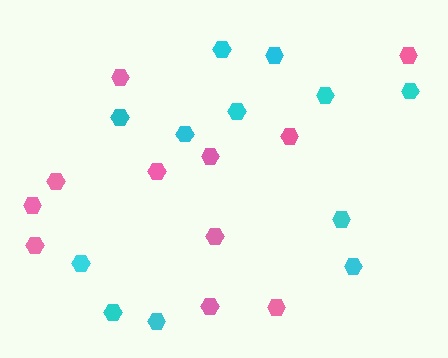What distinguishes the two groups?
There are 2 groups: one group of pink hexagons (11) and one group of cyan hexagons (12).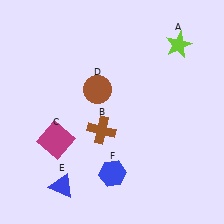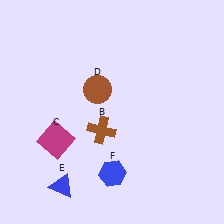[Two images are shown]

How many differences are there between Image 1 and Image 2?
There is 1 difference between the two images.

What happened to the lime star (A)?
The lime star (A) was removed in Image 2. It was in the top-right area of Image 1.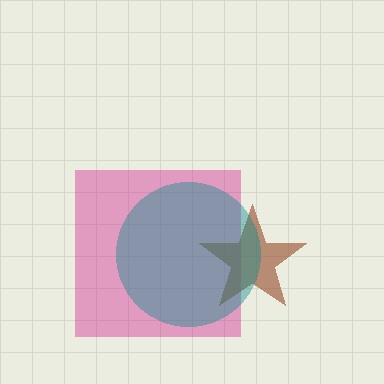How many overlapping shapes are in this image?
There are 3 overlapping shapes in the image.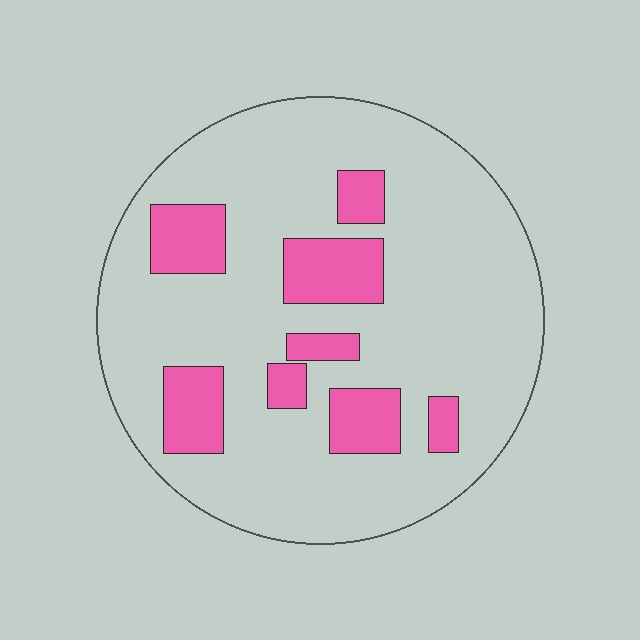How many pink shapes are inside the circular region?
8.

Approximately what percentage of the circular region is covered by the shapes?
Approximately 20%.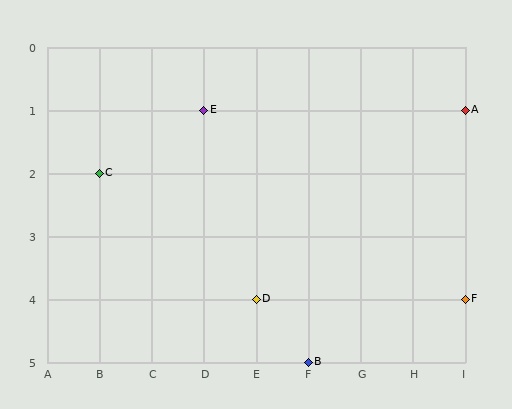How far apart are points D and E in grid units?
Points D and E are 1 column and 3 rows apart (about 3.2 grid units diagonally).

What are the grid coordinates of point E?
Point E is at grid coordinates (D, 1).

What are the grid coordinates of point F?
Point F is at grid coordinates (I, 4).